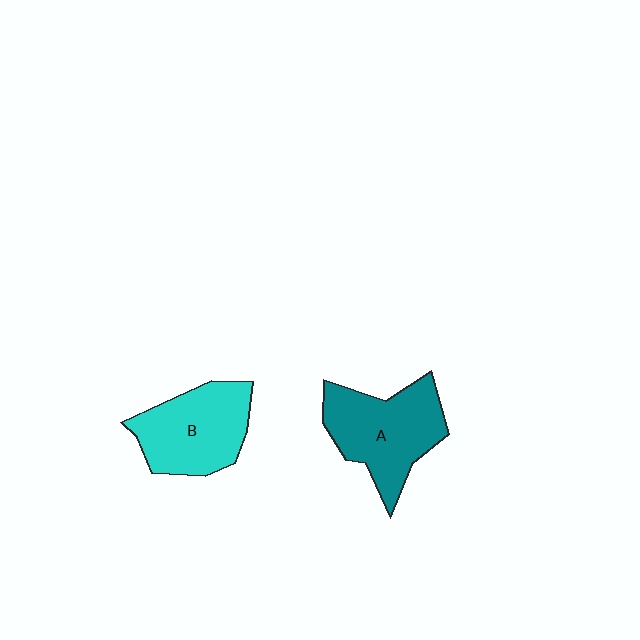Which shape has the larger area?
Shape A (teal).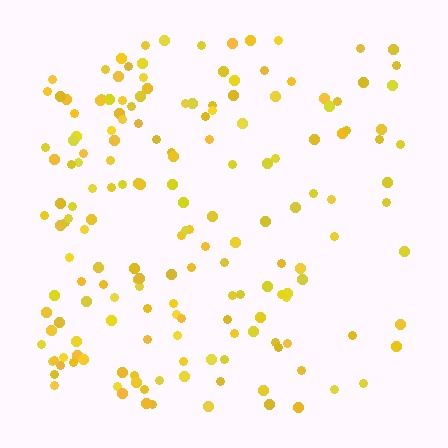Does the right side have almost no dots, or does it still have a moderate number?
Still a moderate number, just noticeably fewer than the left.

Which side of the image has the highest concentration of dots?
The left.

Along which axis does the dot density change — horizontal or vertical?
Horizontal.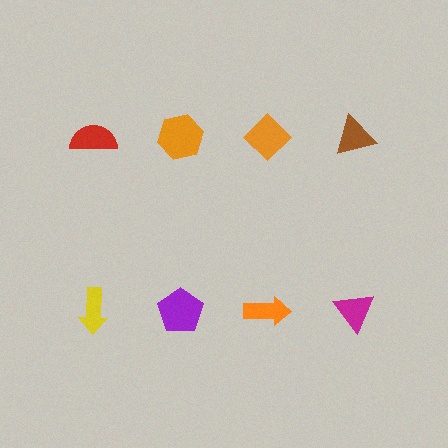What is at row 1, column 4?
A brown triangle.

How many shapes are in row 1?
4 shapes.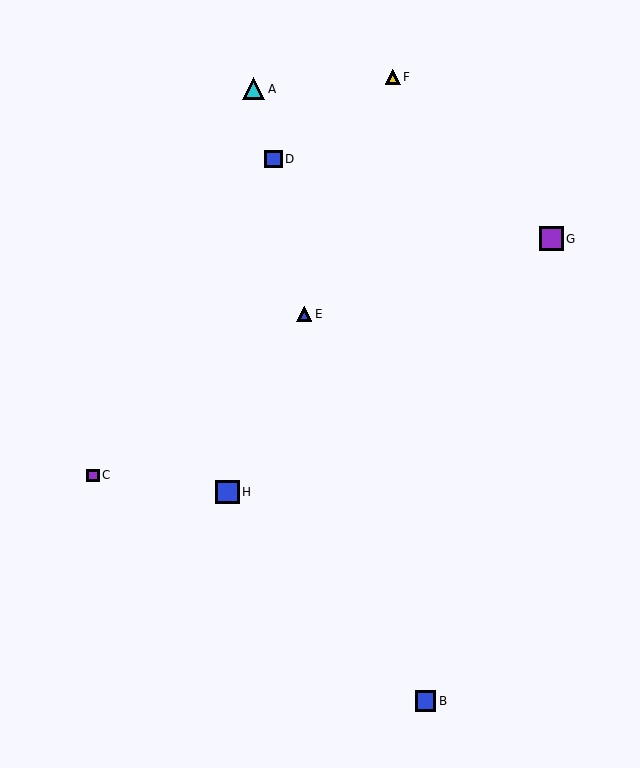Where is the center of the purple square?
The center of the purple square is at (93, 475).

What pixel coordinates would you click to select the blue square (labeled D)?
Click at (274, 159) to select the blue square D.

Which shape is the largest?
The purple square (labeled G) is the largest.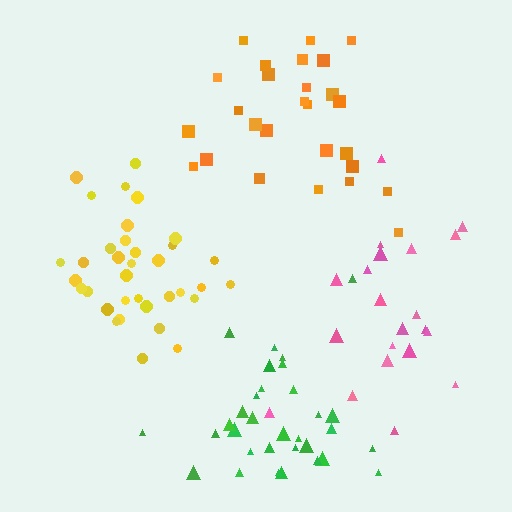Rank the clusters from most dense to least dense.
yellow, green, orange, pink.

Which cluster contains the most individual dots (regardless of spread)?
Yellow (35).